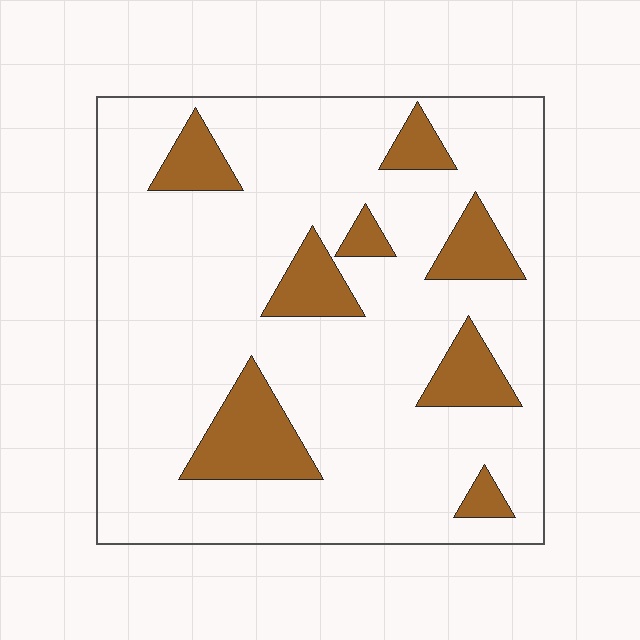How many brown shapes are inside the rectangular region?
8.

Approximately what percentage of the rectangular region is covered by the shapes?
Approximately 15%.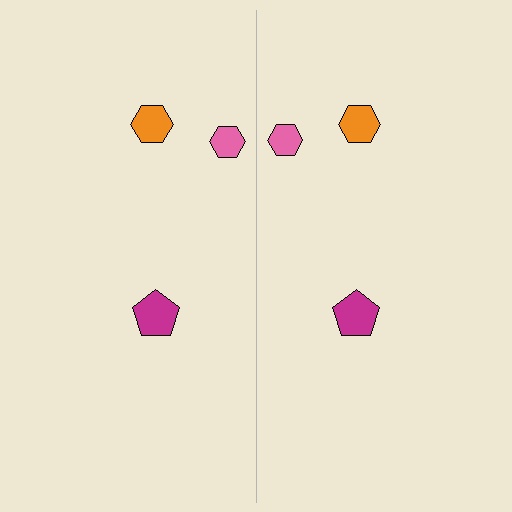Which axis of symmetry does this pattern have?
The pattern has a vertical axis of symmetry running through the center of the image.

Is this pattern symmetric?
Yes, this pattern has bilateral (reflection) symmetry.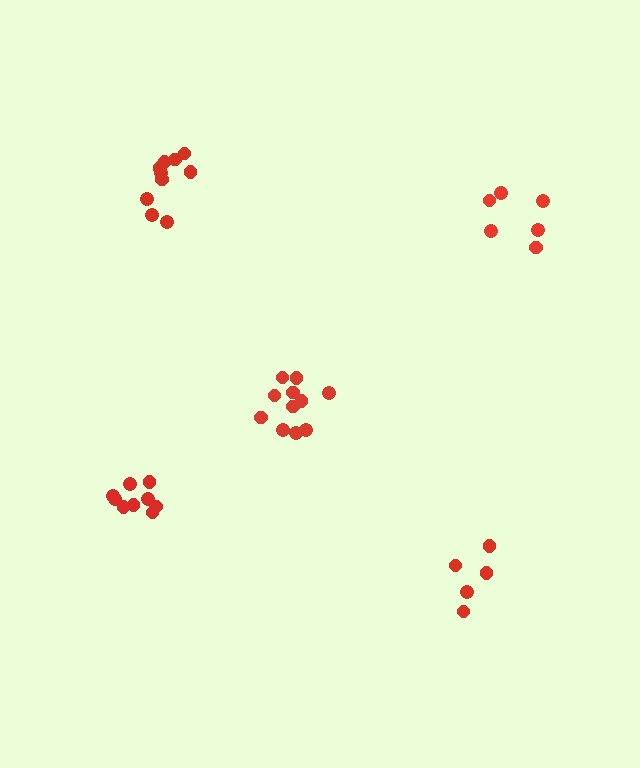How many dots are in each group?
Group 1: 6 dots, Group 2: 9 dots, Group 3: 5 dots, Group 4: 11 dots, Group 5: 10 dots (41 total).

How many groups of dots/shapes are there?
There are 5 groups.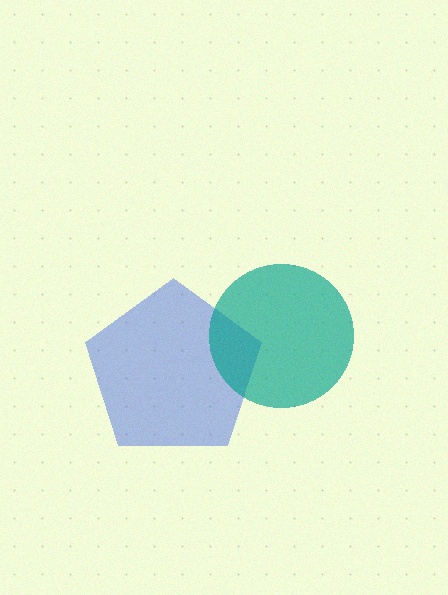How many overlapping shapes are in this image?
There are 2 overlapping shapes in the image.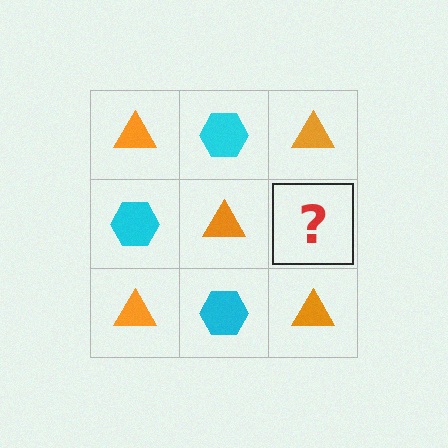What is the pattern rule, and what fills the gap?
The rule is that it alternates orange triangle and cyan hexagon in a checkerboard pattern. The gap should be filled with a cyan hexagon.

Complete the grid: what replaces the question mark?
The question mark should be replaced with a cyan hexagon.